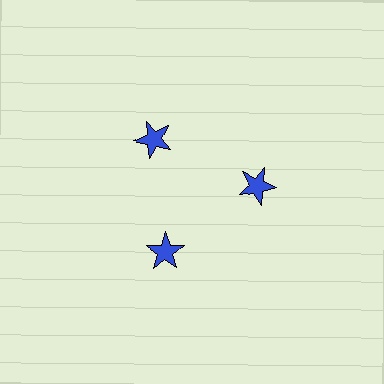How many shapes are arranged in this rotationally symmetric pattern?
There are 3 shapes, arranged in 3 groups of 1.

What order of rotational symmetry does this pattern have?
This pattern has 3-fold rotational symmetry.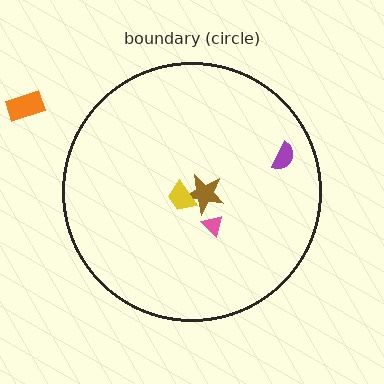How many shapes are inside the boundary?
4 inside, 1 outside.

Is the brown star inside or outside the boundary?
Inside.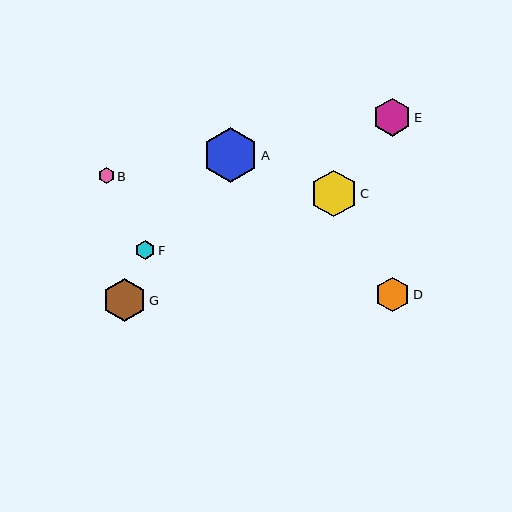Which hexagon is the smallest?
Hexagon B is the smallest with a size of approximately 16 pixels.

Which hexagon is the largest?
Hexagon A is the largest with a size of approximately 55 pixels.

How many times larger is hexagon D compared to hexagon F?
Hexagon D is approximately 1.8 times the size of hexagon F.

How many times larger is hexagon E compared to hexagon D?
Hexagon E is approximately 1.1 times the size of hexagon D.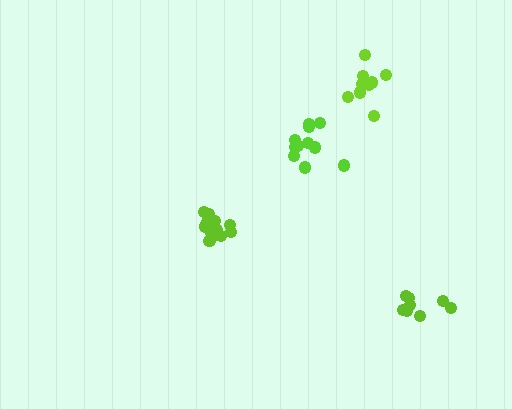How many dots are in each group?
Group 1: 9 dots, Group 2: 8 dots, Group 3: 11 dots, Group 4: 13 dots (41 total).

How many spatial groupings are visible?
There are 4 spatial groupings.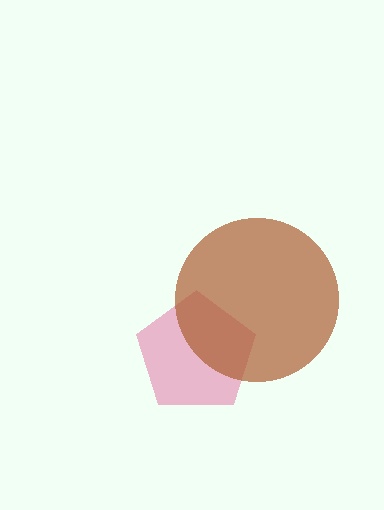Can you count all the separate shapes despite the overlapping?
Yes, there are 2 separate shapes.